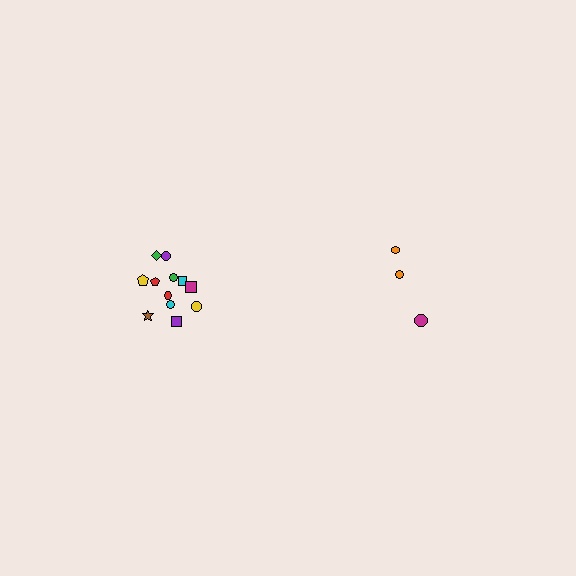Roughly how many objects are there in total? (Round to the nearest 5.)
Roughly 15 objects in total.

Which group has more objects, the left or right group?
The left group.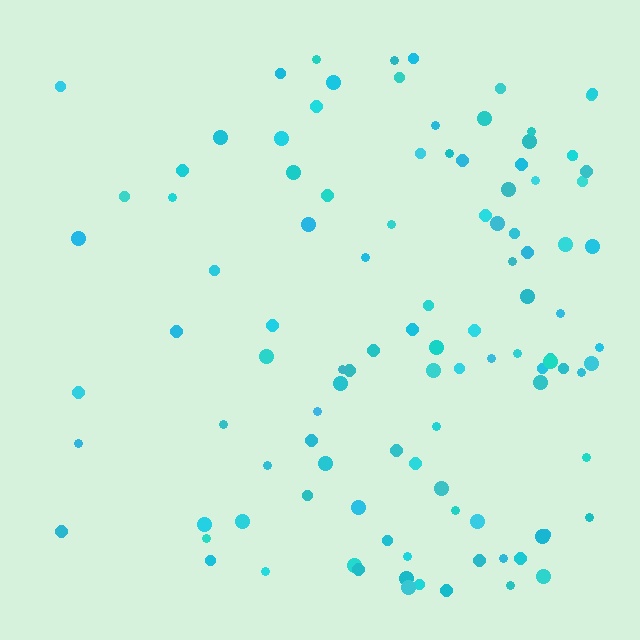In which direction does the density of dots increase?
From left to right, with the right side densest.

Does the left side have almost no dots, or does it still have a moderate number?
Still a moderate number, just noticeably fewer than the right.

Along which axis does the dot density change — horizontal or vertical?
Horizontal.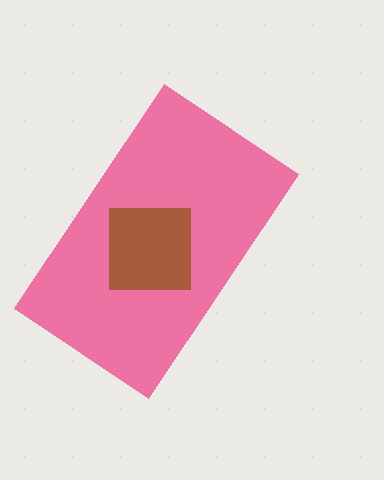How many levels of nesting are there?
2.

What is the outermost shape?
The pink rectangle.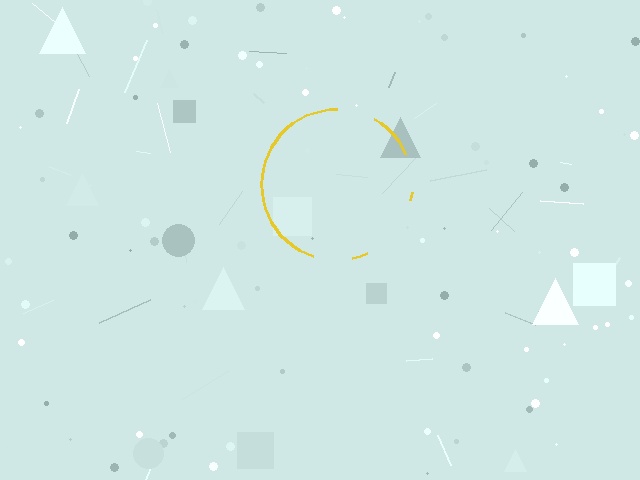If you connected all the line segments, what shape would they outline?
They would outline a circle.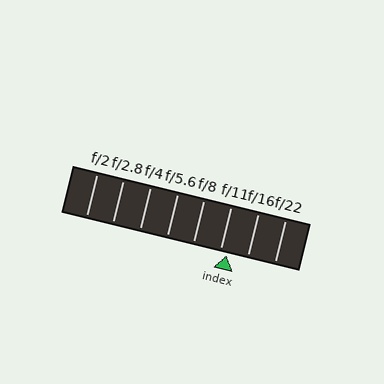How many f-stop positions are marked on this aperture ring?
There are 8 f-stop positions marked.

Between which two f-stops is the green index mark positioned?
The index mark is between f/11 and f/16.